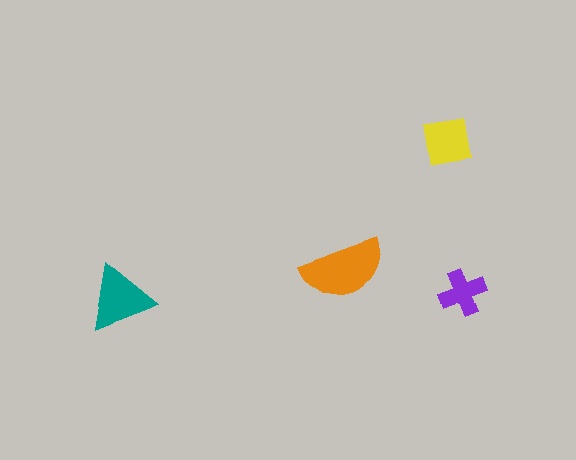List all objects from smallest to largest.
The purple cross, the yellow square, the teal triangle, the orange semicircle.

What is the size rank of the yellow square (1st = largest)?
3rd.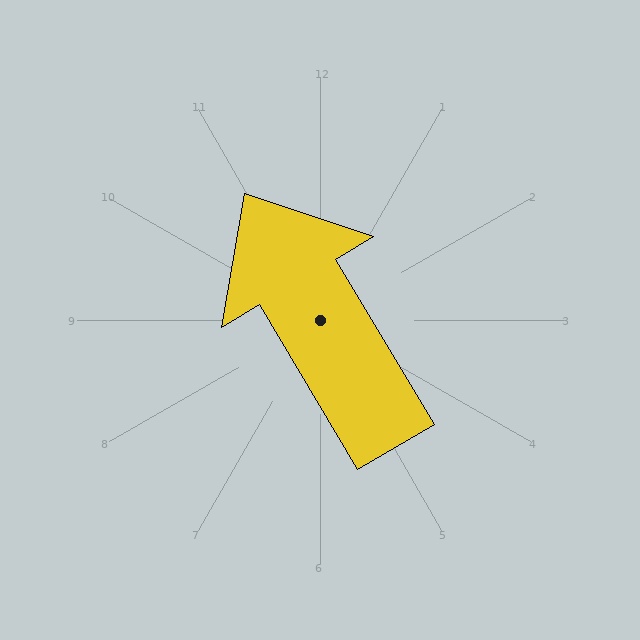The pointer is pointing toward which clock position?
Roughly 11 o'clock.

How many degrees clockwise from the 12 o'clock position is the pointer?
Approximately 329 degrees.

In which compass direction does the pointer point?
Northwest.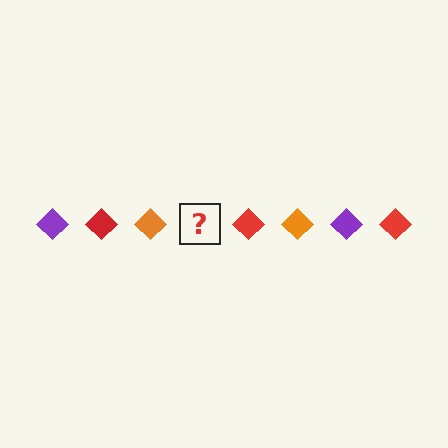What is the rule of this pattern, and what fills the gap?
The rule is that the pattern cycles through purple, red, orange diamonds. The gap should be filled with a purple diamond.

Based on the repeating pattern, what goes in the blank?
The blank should be a purple diamond.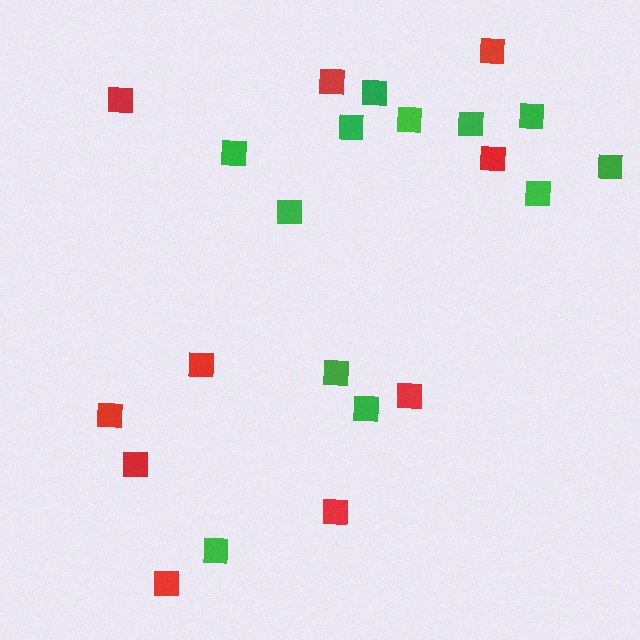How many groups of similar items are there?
There are 2 groups: one group of red squares (10) and one group of green squares (12).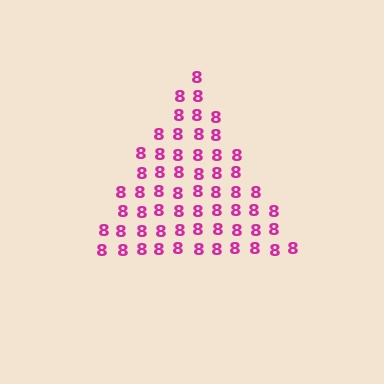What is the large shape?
The large shape is a triangle.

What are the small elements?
The small elements are digit 8's.